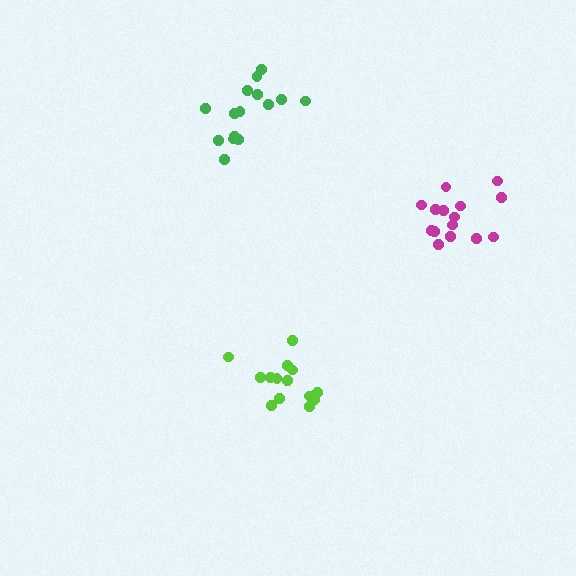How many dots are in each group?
Group 1: 16 dots, Group 2: 15 dots, Group 3: 14 dots (45 total).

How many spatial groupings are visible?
There are 3 spatial groupings.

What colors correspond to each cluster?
The clusters are colored: magenta, green, lime.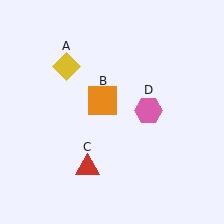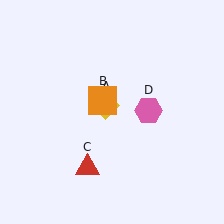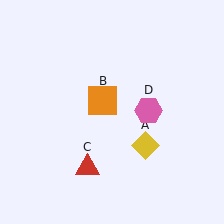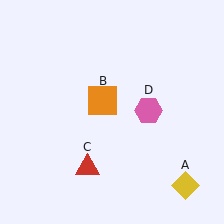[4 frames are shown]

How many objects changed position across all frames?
1 object changed position: yellow diamond (object A).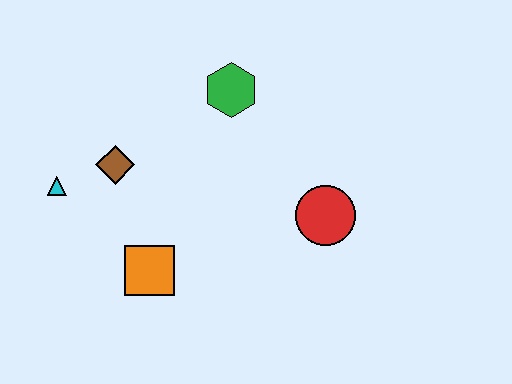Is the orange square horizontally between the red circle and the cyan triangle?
Yes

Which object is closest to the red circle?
The green hexagon is closest to the red circle.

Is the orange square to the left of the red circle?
Yes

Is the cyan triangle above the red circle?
Yes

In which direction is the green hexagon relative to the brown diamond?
The green hexagon is to the right of the brown diamond.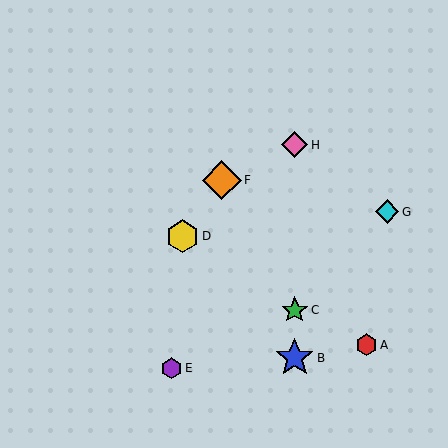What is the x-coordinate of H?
Object H is at x≈295.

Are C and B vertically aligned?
Yes, both are at x≈295.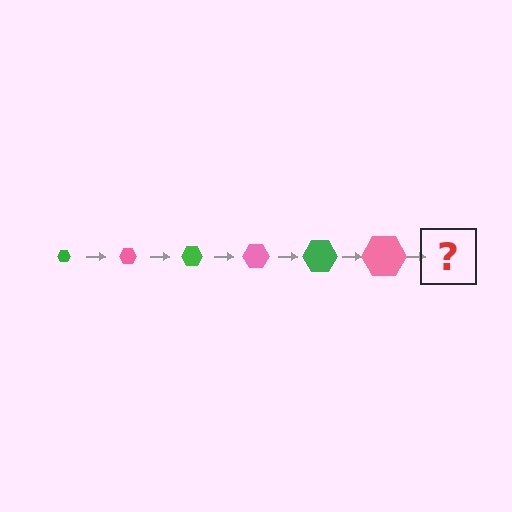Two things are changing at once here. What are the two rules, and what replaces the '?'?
The two rules are that the hexagon grows larger each step and the color cycles through green and pink. The '?' should be a green hexagon, larger than the previous one.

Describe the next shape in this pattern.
It should be a green hexagon, larger than the previous one.